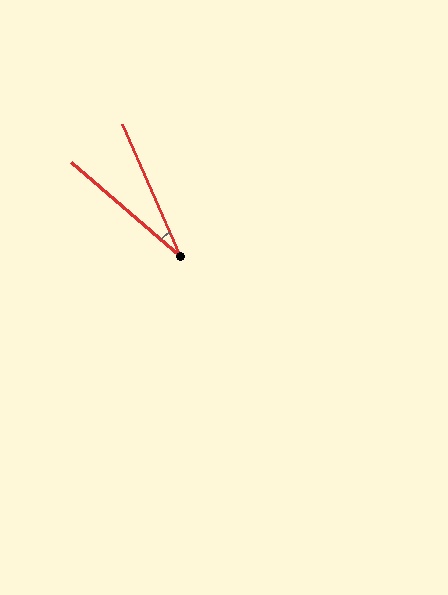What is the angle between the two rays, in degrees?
Approximately 26 degrees.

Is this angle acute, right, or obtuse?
It is acute.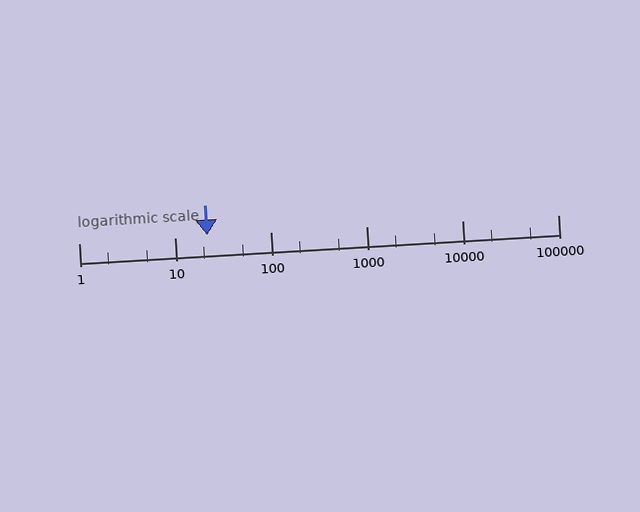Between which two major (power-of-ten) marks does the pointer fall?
The pointer is between 10 and 100.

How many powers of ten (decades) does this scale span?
The scale spans 5 decades, from 1 to 100000.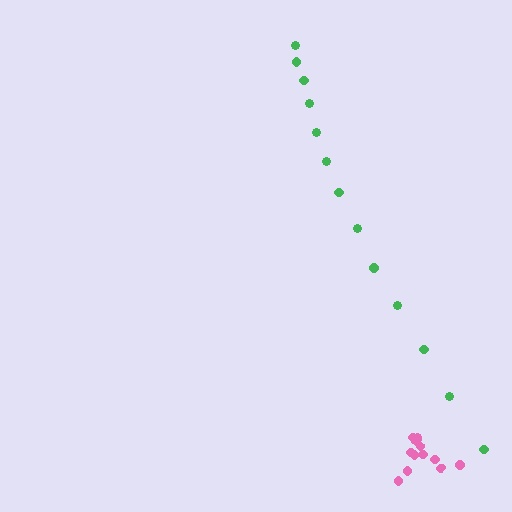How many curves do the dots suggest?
There are 2 distinct paths.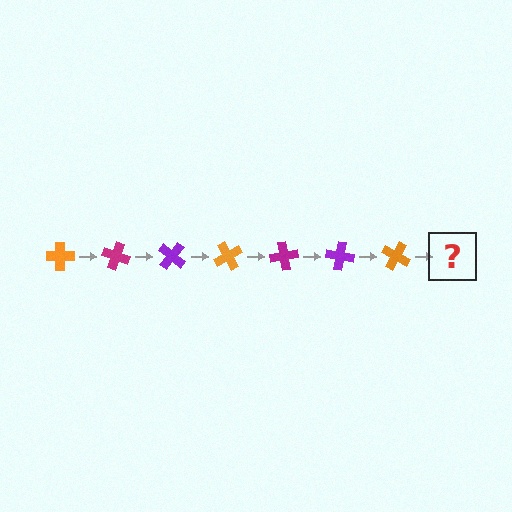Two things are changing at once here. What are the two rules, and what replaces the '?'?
The two rules are that it rotates 20 degrees each step and the color cycles through orange, magenta, and purple. The '?' should be a magenta cross, rotated 140 degrees from the start.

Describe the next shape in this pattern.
It should be a magenta cross, rotated 140 degrees from the start.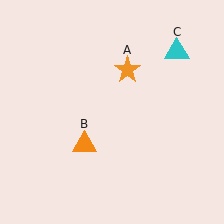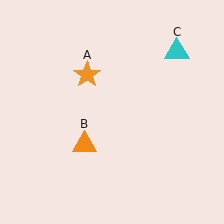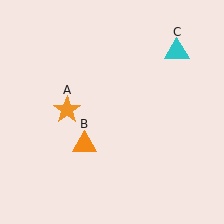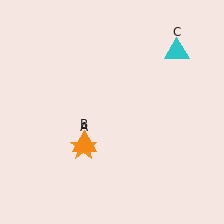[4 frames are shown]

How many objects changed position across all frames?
1 object changed position: orange star (object A).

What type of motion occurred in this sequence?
The orange star (object A) rotated counterclockwise around the center of the scene.